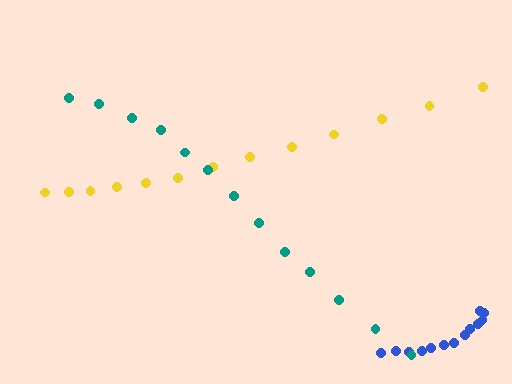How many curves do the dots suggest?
There are 3 distinct paths.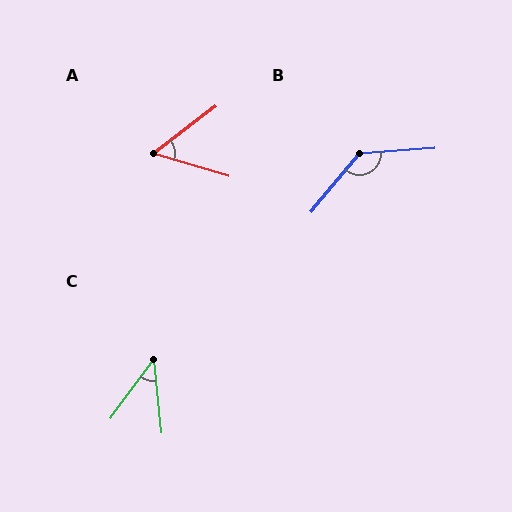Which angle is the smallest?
C, at approximately 42 degrees.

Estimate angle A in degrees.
Approximately 54 degrees.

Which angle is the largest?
B, at approximately 134 degrees.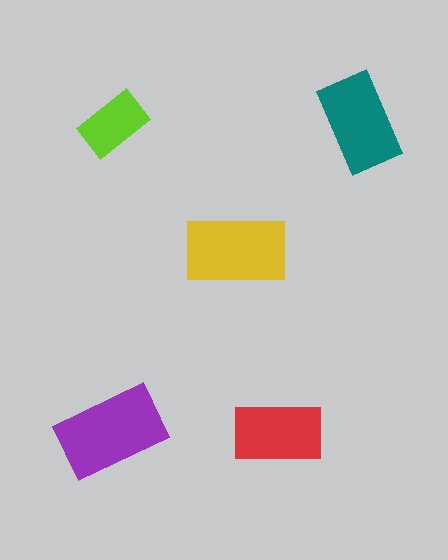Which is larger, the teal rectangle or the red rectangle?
The teal one.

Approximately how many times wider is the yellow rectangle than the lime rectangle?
About 1.5 times wider.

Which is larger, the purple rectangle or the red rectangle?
The purple one.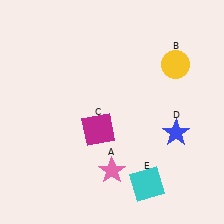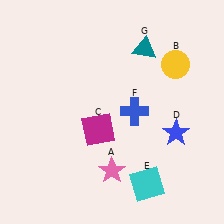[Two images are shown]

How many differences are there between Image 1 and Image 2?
There are 2 differences between the two images.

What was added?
A blue cross (F), a teal triangle (G) were added in Image 2.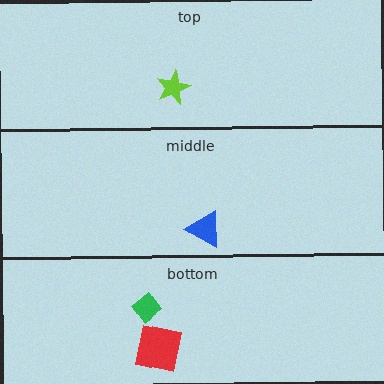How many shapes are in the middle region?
1.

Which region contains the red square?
The bottom region.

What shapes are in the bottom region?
The green diamond, the red square.